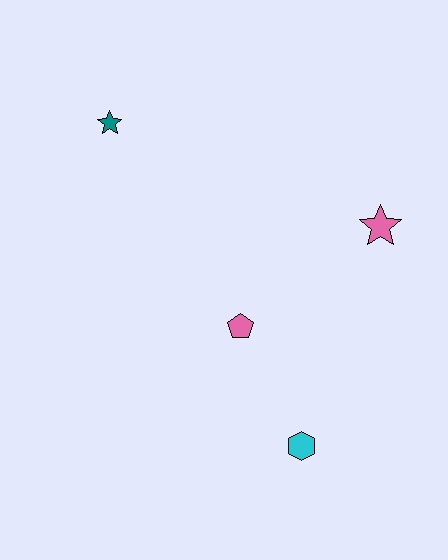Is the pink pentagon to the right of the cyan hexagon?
No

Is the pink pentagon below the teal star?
Yes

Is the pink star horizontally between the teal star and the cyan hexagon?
No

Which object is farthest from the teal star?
The cyan hexagon is farthest from the teal star.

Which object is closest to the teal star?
The pink pentagon is closest to the teal star.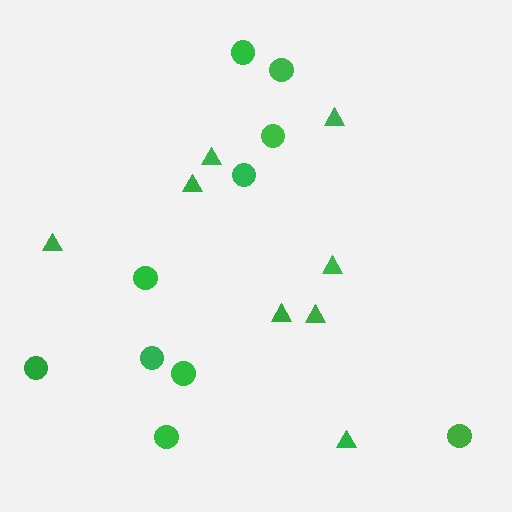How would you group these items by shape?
There are 2 groups: one group of triangles (8) and one group of circles (10).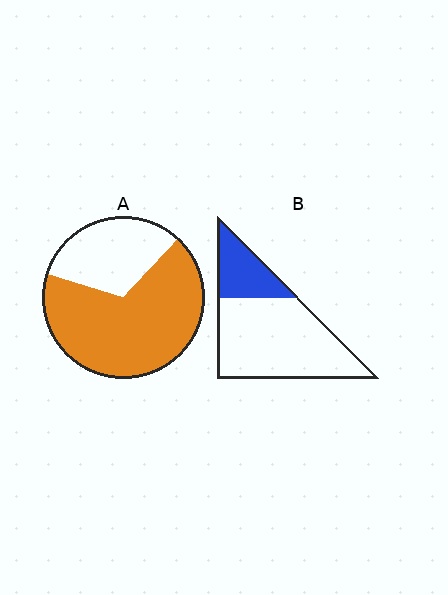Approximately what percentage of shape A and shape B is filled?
A is approximately 70% and B is approximately 25%.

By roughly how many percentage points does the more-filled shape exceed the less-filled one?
By roughly 40 percentage points (A over B).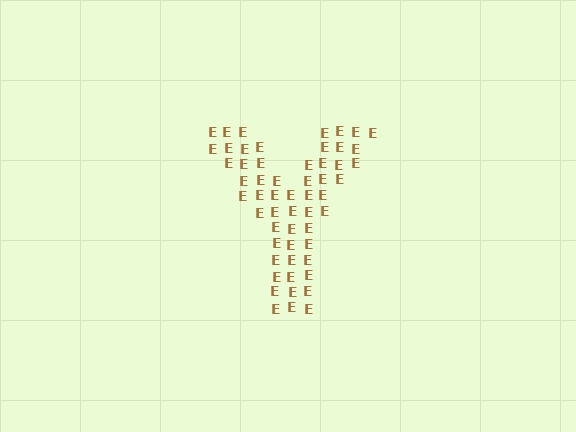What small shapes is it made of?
It is made of small letter E's.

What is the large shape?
The large shape is the letter Y.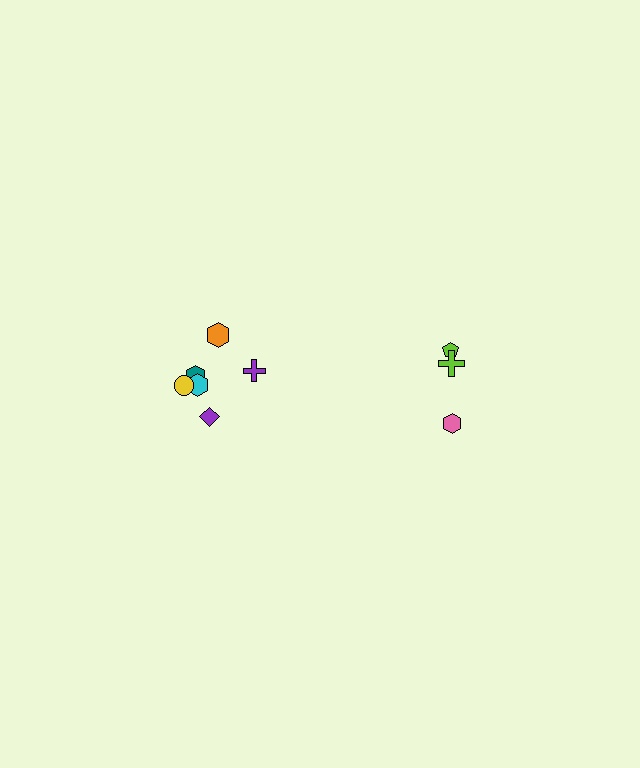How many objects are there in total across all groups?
There are 9 objects.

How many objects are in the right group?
There are 3 objects.